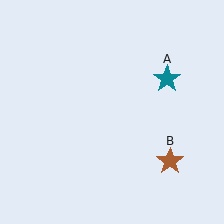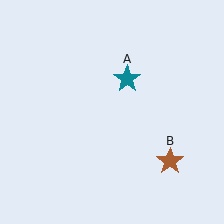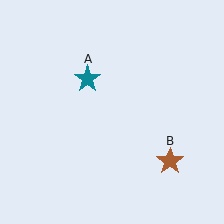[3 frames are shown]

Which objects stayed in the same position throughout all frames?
Brown star (object B) remained stationary.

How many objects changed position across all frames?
1 object changed position: teal star (object A).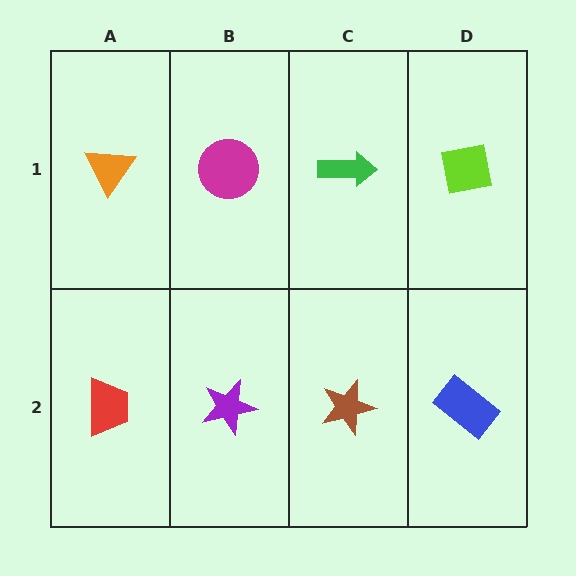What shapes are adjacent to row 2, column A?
An orange triangle (row 1, column A), a purple star (row 2, column B).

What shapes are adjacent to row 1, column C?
A brown star (row 2, column C), a magenta circle (row 1, column B), a lime square (row 1, column D).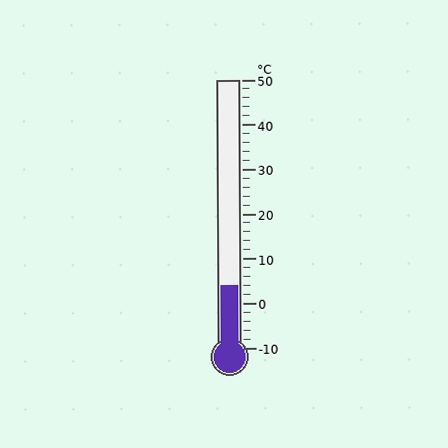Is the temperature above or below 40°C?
The temperature is below 40°C.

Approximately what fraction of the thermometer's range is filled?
The thermometer is filled to approximately 25% of its range.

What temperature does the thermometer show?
The thermometer shows approximately 4°C.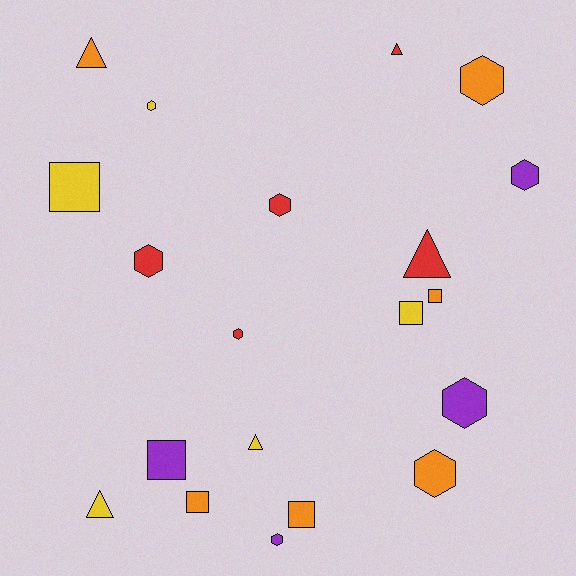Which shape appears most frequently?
Hexagon, with 9 objects.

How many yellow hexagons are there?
There is 1 yellow hexagon.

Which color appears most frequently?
Orange, with 6 objects.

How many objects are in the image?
There are 20 objects.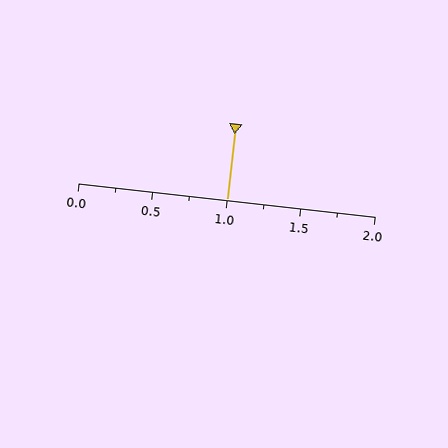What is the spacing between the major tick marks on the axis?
The major ticks are spaced 0.5 apart.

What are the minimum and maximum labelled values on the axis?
The axis runs from 0.0 to 2.0.